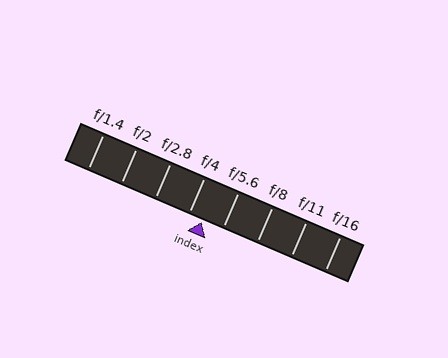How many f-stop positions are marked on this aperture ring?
There are 8 f-stop positions marked.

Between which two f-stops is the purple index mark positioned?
The index mark is between f/4 and f/5.6.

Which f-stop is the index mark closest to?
The index mark is closest to f/4.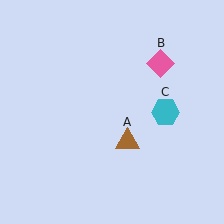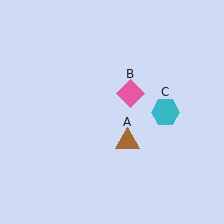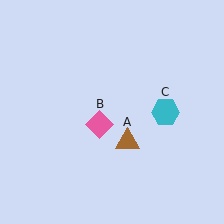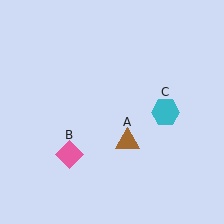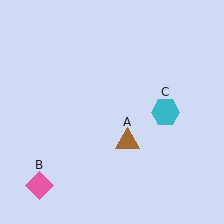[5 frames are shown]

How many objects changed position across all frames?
1 object changed position: pink diamond (object B).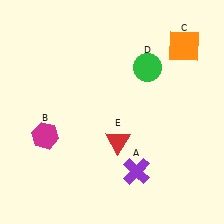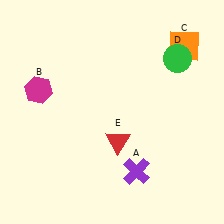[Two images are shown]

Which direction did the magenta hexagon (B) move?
The magenta hexagon (B) moved up.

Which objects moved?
The objects that moved are: the magenta hexagon (B), the green circle (D).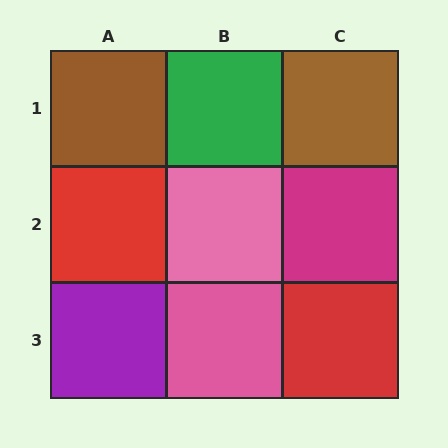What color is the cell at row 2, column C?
Magenta.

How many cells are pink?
2 cells are pink.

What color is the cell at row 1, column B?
Green.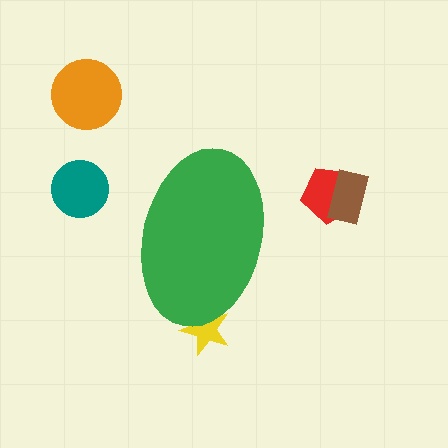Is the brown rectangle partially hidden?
No, the brown rectangle is fully visible.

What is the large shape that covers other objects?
A green ellipse.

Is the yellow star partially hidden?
Yes, the yellow star is partially hidden behind the green ellipse.